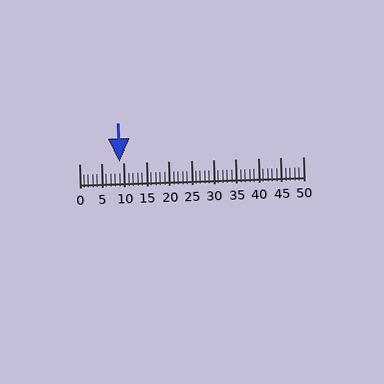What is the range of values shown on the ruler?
The ruler shows values from 0 to 50.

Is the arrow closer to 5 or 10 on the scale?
The arrow is closer to 10.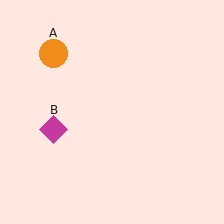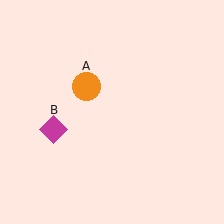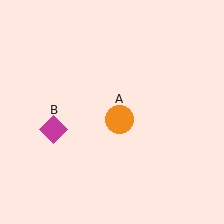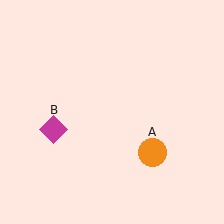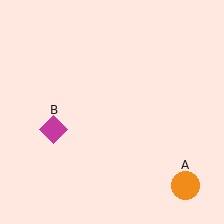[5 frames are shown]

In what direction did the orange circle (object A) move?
The orange circle (object A) moved down and to the right.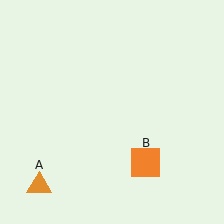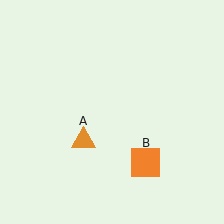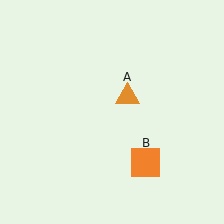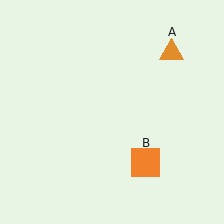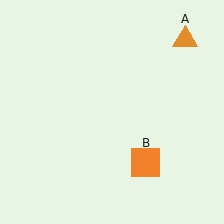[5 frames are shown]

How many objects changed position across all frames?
1 object changed position: orange triangle (object A).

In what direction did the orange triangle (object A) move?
The orange triangle (object A) moved up and to the right.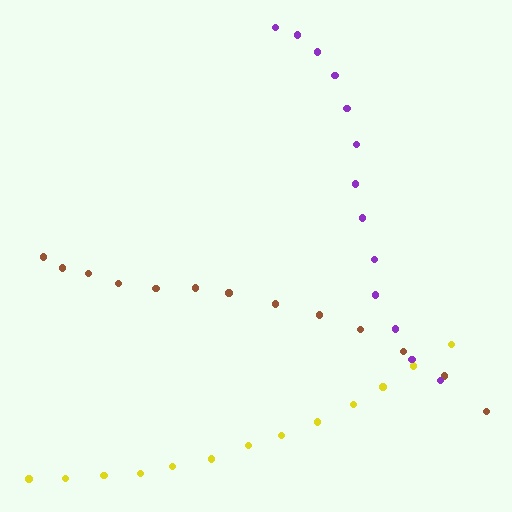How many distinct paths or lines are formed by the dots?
There are 3 distinct paths.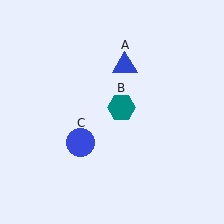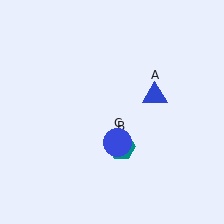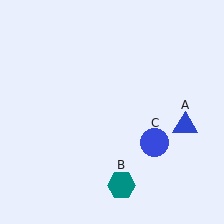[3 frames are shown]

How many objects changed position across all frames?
3 objects changed position: blue triangle (object A), teal hexagon (object B), blue circle (object C).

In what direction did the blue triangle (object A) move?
The blue triangle (object A) moved down and to the right.